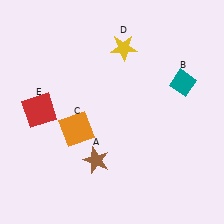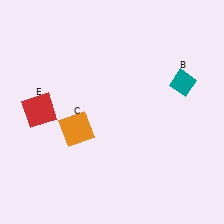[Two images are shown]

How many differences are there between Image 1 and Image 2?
There are 2 differences between the two images.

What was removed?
The yellow star (D), the brown star (A) were removed in Image 2.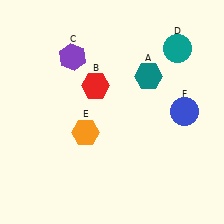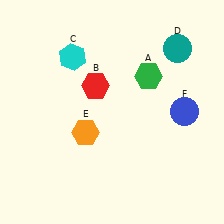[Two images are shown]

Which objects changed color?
A changed from teal to green. C changed from purple to cyan.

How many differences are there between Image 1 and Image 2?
There are 2 differences between the two images.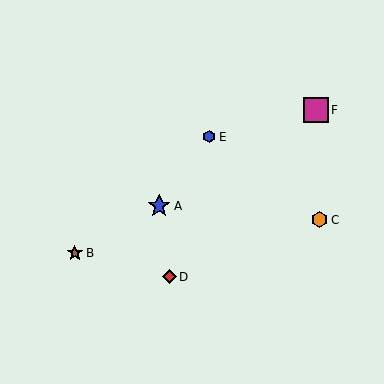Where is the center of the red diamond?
The center of the red diamond is at (169, 277).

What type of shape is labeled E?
Shape E is a blue hexagon.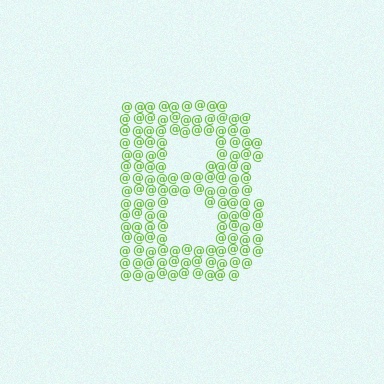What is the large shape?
The large shape is the letter B.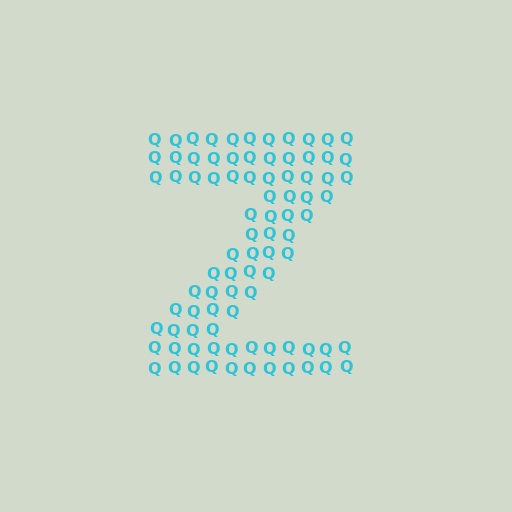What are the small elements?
The small elements are letter Q's.